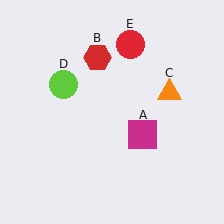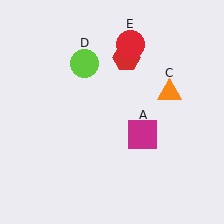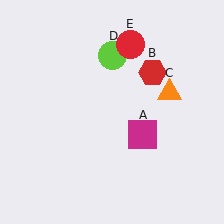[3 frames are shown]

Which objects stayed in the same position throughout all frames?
Magenta square (object A) and orange triangle (object C) and red circle (object E) remained stationary.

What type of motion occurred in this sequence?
The red hexagon (object B), lime circle (object D) rotated clockwise around the center of the scene.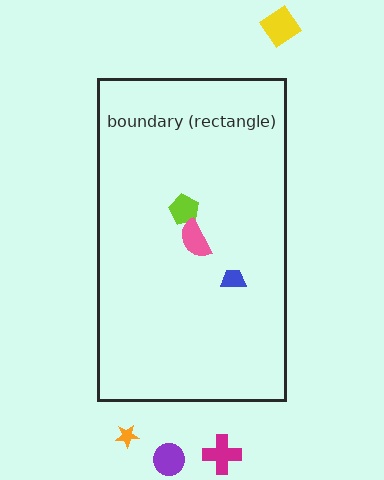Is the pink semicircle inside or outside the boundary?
Inside.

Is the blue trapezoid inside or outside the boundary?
Inside.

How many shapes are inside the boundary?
3 inside, 4 outside.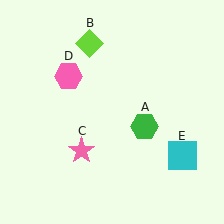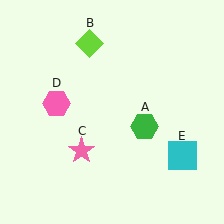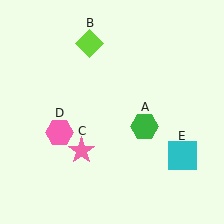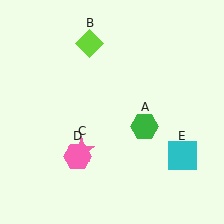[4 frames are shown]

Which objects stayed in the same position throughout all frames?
Green hexagon (object A) and lime diamond (object B) and pink star (object C) and cyan square (object E) remained stationary.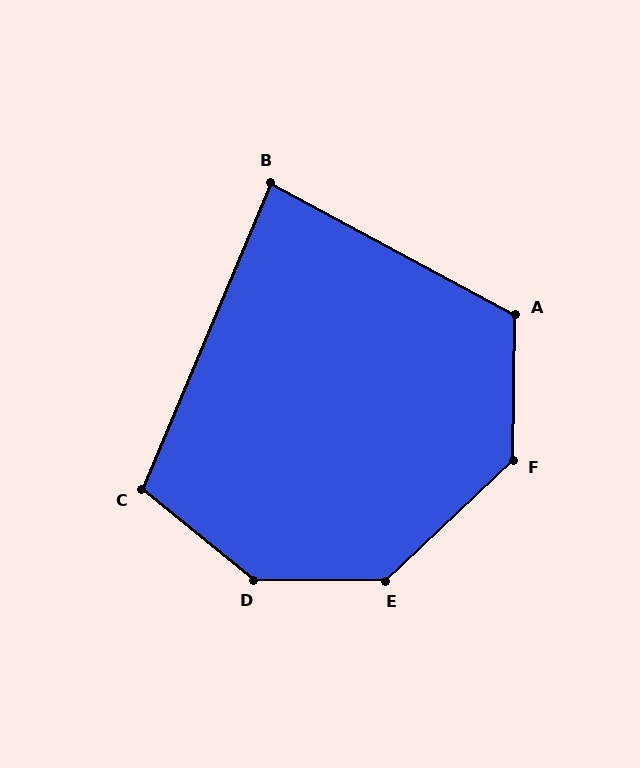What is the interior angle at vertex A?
Approximately 117 degrees (obtuse).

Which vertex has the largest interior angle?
D, at approximately 141 degrees.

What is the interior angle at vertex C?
Approximately 106 degrees (obtuse).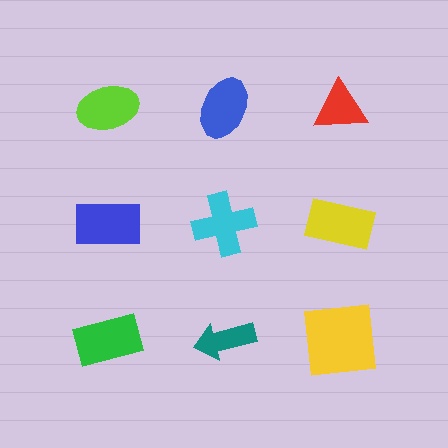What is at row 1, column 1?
A lime ellipse.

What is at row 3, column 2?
A teal arrow.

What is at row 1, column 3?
A red triangle.